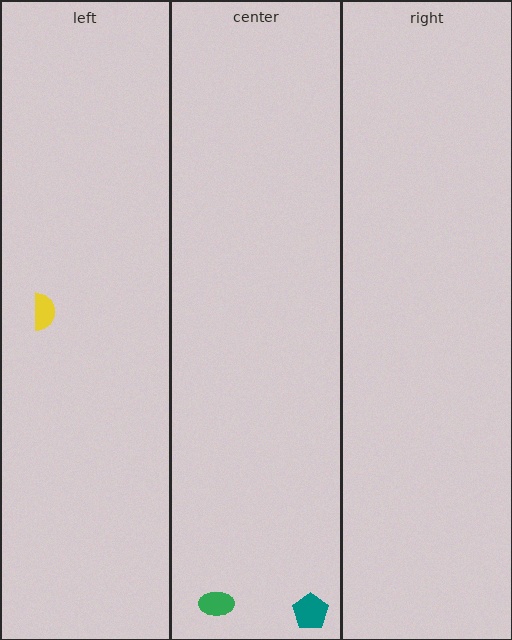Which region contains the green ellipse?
The center region.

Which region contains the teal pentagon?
The center region.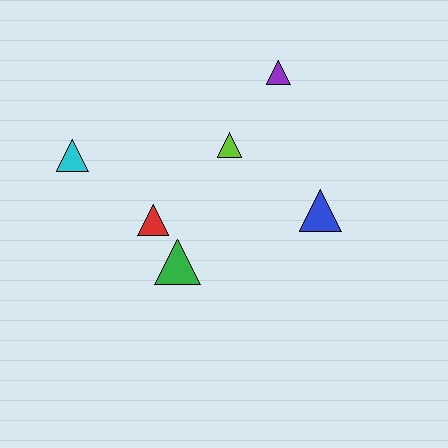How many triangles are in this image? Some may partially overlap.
There are 6 triangles.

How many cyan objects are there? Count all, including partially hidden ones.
There is 1 cyan object.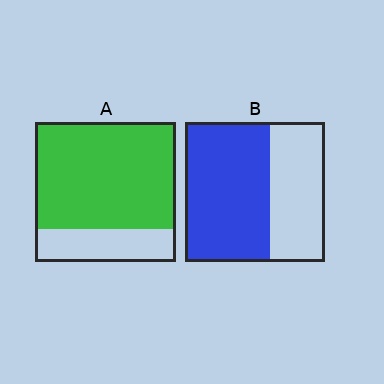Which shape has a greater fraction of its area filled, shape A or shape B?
Shape A.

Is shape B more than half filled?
Yes.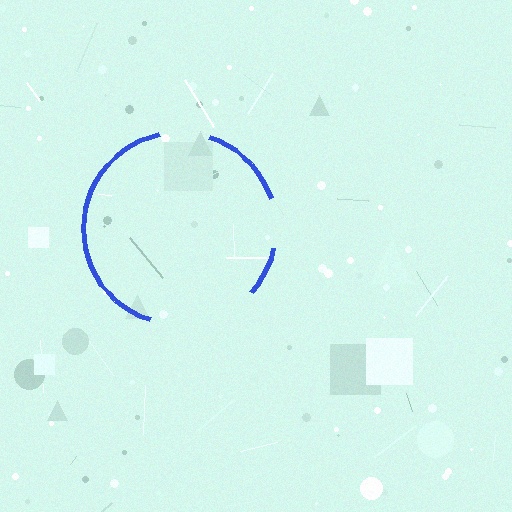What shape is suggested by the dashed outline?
The dashed outline suggests a circle.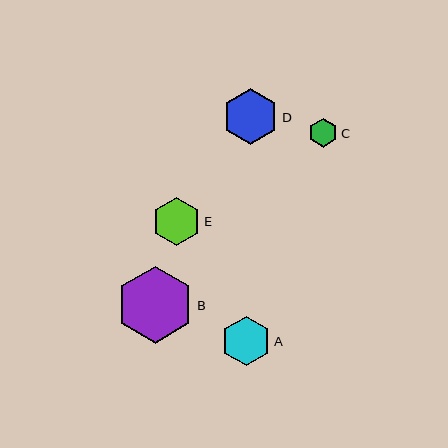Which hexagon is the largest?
Hexagon B is the largest with a size of approximately 77 pixels.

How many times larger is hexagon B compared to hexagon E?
Hexagon B is approximately 1.6 times the size of hexagon E.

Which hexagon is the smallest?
Hexagon C is the smallest with a size of approximately 29 pixels.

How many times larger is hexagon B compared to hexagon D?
Hexagon B is approximately 1.4 times the size of hexagon D.